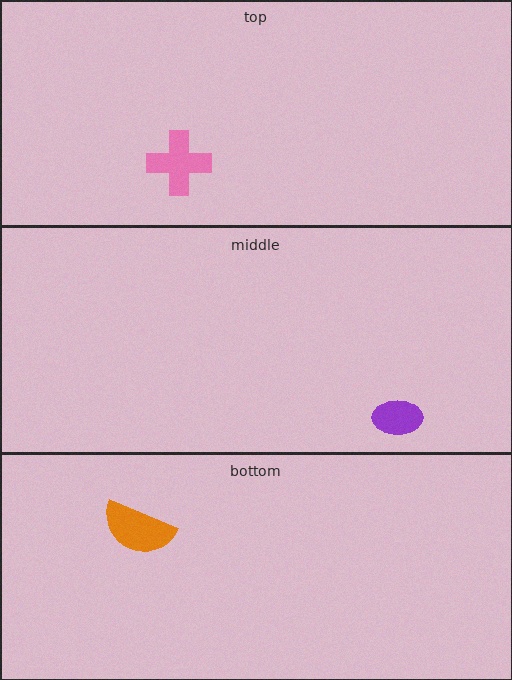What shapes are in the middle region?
The purple ellipse.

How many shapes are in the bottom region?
1.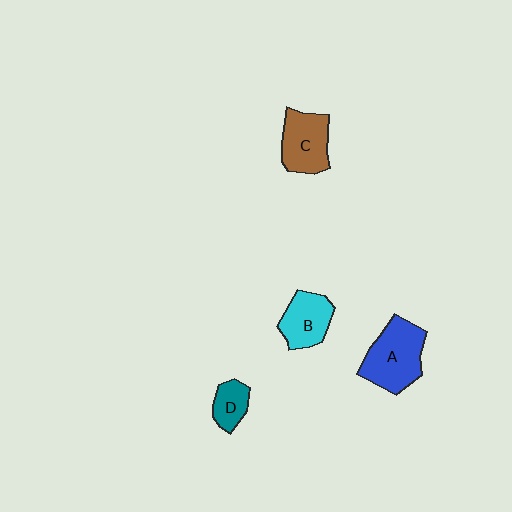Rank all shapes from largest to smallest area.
From largest to smallest: A (blue), C (brown), B (cyan), D (teal).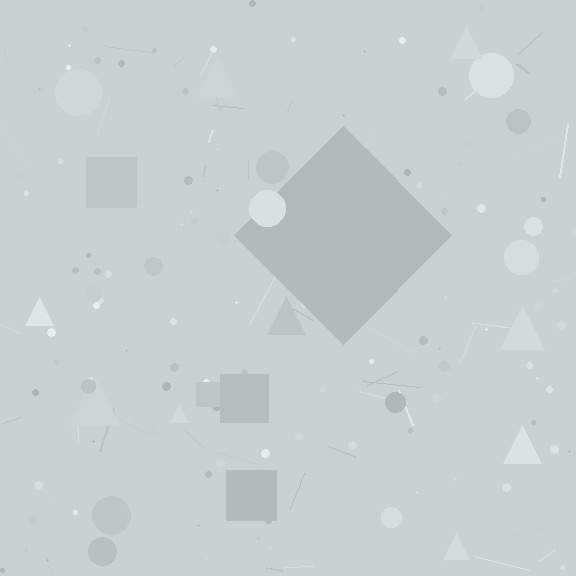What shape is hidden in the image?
A diamond is hidden in the image.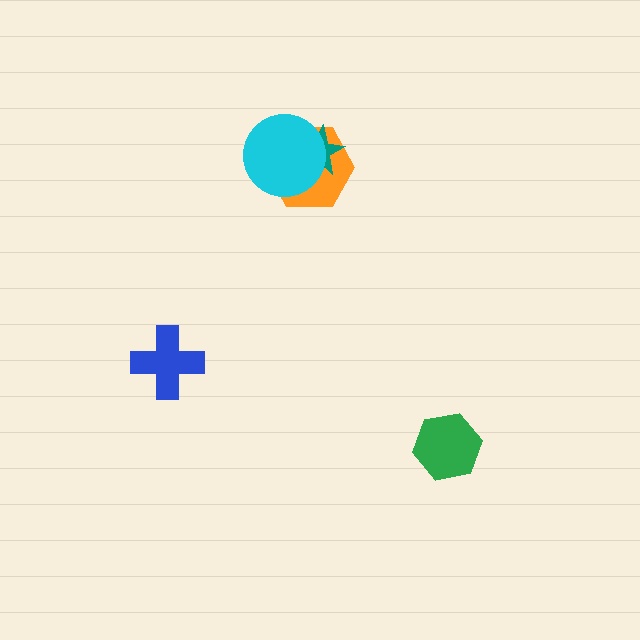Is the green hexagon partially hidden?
No, no other shape covers it.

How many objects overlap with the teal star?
2 objects overlap with the teal star.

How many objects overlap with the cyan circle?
2 objects overlap with the cyan circle.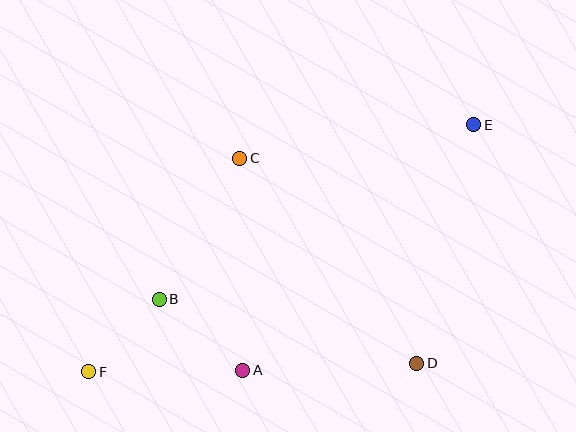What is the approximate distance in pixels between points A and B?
The distance between A and B is approximately 110 pixels.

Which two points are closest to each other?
Points B and F are closest to each other.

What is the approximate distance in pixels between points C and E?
The distance between C and E is approximately 236 pixels.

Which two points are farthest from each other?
Points E and F are farthest from each other.